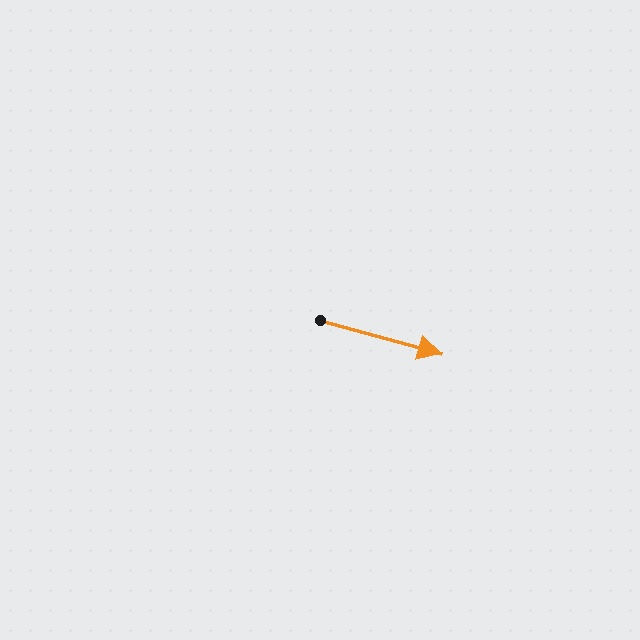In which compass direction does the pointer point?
East.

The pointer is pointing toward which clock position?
Roughly 4 o'clock.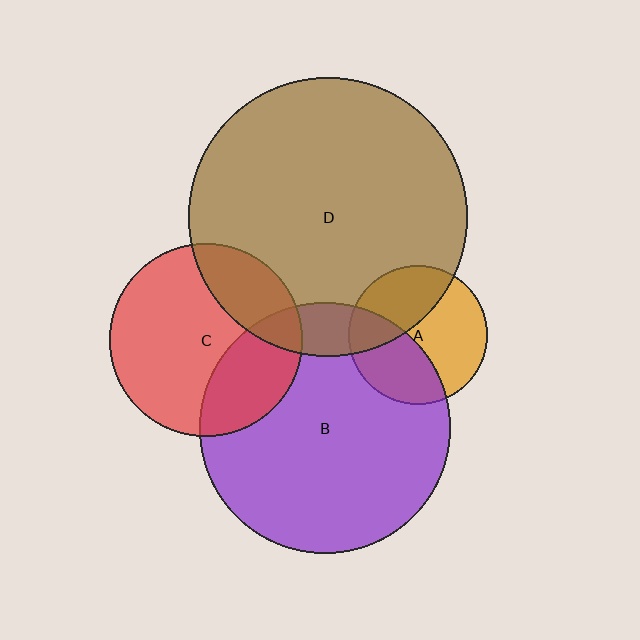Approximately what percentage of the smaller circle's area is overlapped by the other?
Approximately 25%.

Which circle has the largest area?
Circle D (brown).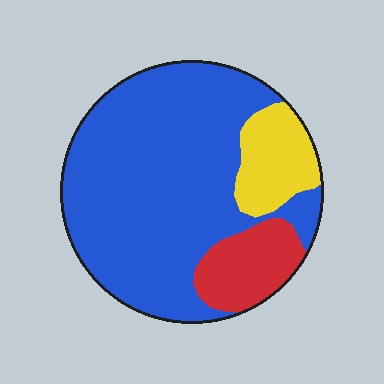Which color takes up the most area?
Blue, at roughly 75%.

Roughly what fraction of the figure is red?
Red takes up about one eighth (1/8) of the figure.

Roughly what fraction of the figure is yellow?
Yellow takes up about one eighth (1/8) of the figure.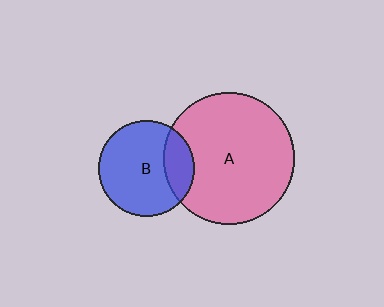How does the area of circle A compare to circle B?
Approximately 1.9 times.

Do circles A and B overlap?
Yes.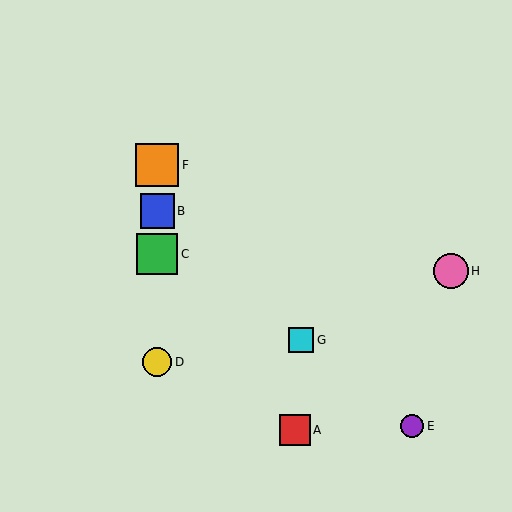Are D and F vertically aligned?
Yes, both are at x≈157.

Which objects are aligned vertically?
Objects B, C, D, F are aligned vertically.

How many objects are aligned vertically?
4 objects (B, C, D, F) are aligned vertically.